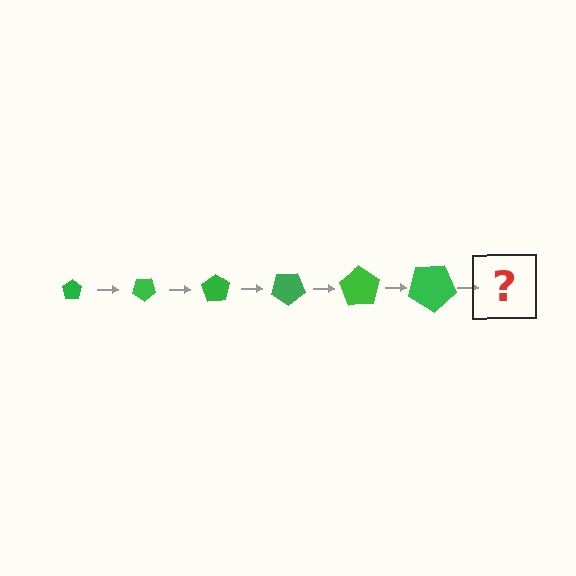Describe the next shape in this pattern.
It should be a pentagon, larger than the previous one and rotated 210 degrees from the start.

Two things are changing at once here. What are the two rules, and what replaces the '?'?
The two rules are that the pentagon grows larger each step and it rotates 35 degrees each step. The '?' should be a pentagon, larger than the previous one and rotated 210 degrees from the start.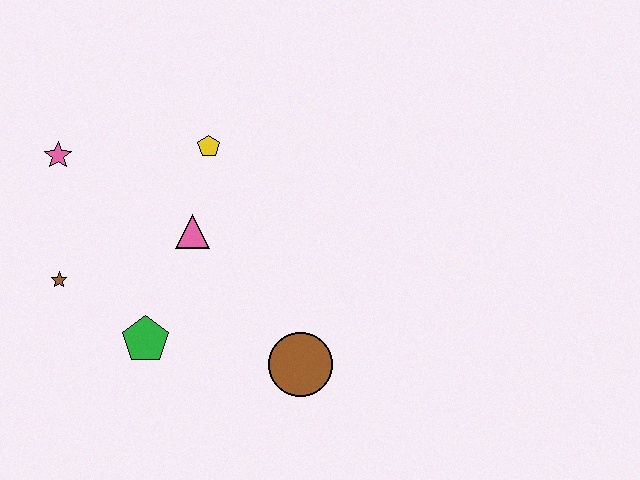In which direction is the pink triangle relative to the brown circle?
The pink triangle is above the brown circle.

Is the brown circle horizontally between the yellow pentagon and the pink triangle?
No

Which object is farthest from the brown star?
The brown circle is farthest from the brown star.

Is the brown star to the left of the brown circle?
Yes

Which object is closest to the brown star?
The green pentagon is closest to the brown star.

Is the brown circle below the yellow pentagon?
Yes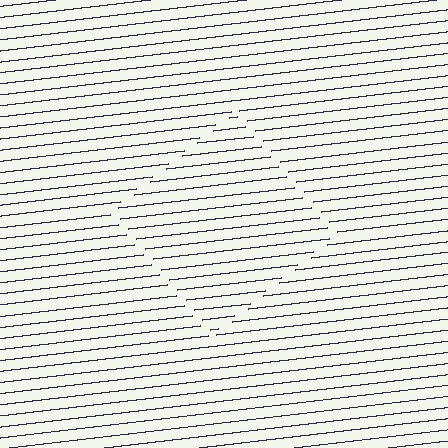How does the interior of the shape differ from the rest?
The interior of the shape contains the same grating, shifted by half a period — the contour is defined by the phase discontinuity where line-ends from the inner and outer gratings abut.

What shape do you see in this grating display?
An illusory square. The interior of the shape contains the same grating, shifted by half a period — the contour is defined by the phase discontinuity where line-ends from the inner and outer gratings abut.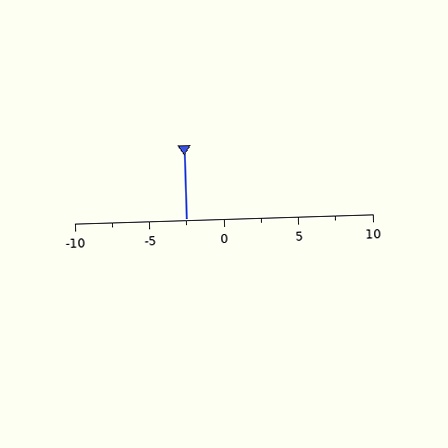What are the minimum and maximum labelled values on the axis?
The axis runs from -10 to 10.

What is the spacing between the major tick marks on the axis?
The major ticks are spaced 5 apart.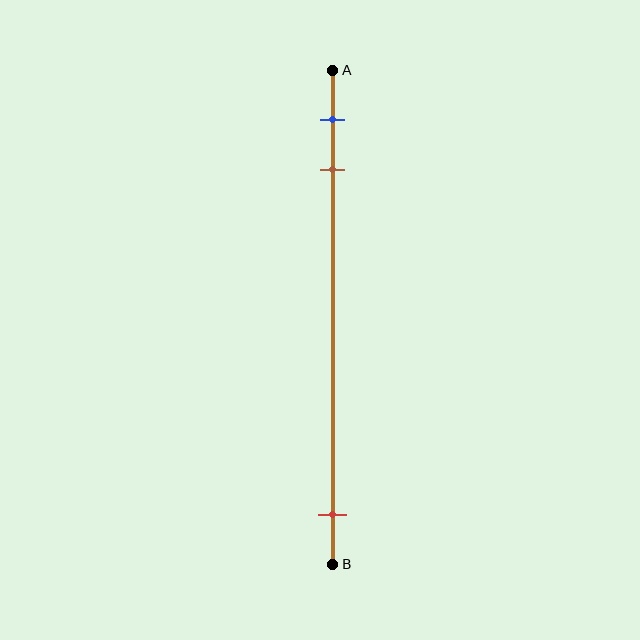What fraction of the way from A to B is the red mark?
The red mark is approximately 90% (0.9) of the way from A to B.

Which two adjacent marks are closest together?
The blue and brown marks are the closest adjacent pair.